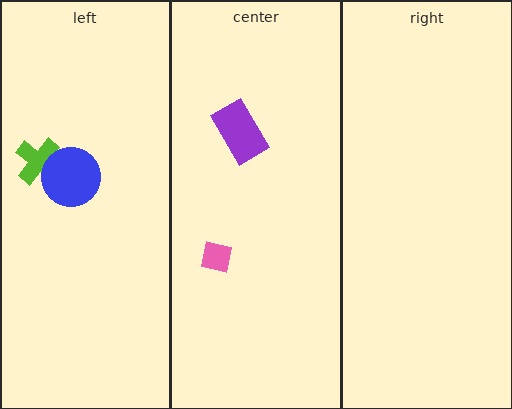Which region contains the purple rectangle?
The center region.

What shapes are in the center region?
The purple rectangle, the pink square.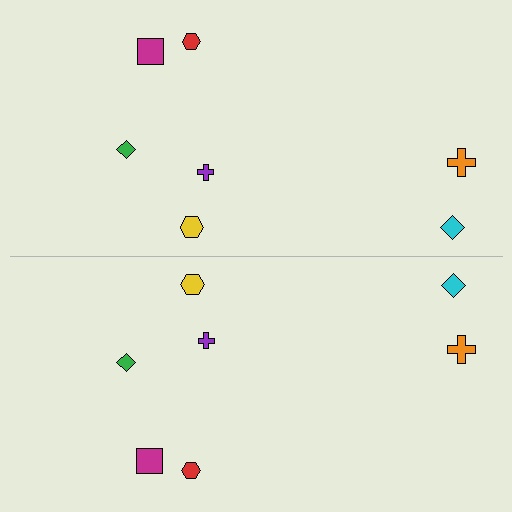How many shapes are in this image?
There are 14 shapes in this image.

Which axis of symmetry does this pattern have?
The pattern has a horizontal axis of symmetry running through the center of the image.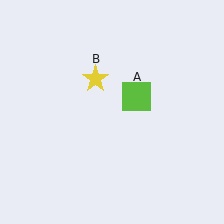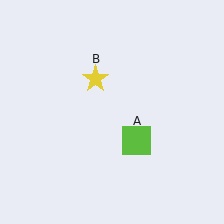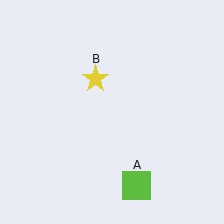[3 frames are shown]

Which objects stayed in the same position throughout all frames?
Yellow star (object B) remained stationary.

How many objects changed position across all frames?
1 object changed position: lime square (object A).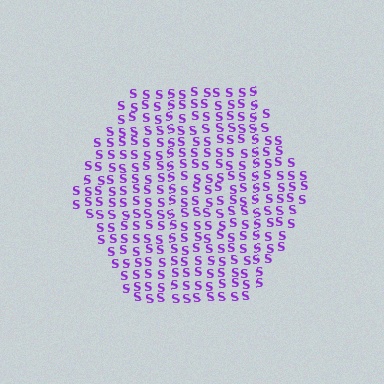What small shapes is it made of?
It is made of small letter S's.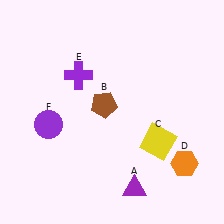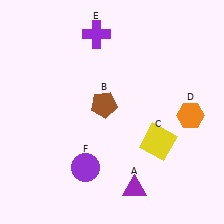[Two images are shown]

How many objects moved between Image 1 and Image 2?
3 objects moved between the two images.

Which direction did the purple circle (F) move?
The purple circle (F) moved down.